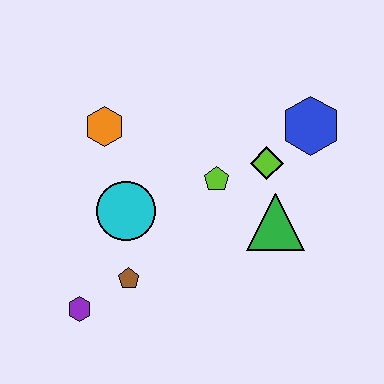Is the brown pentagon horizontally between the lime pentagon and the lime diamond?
No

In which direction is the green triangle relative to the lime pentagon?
The green triangle is to the right of the lime pentagon.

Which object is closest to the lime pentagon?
The lime diamond is closest to the lime pentagon.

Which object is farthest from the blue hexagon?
The purple hexagon is farthest from the blue hexagon.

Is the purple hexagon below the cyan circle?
Yes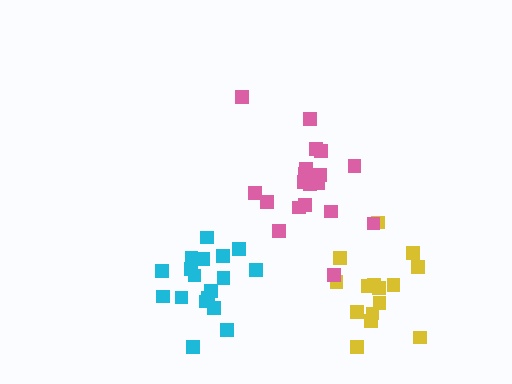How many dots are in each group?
Group 1: 18 dots, Group 2: 15 dots, Group 3: 19 dots (52 total).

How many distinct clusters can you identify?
There are 3 distinct clusters.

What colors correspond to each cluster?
The clusters are colored: cyan, yellow, pink.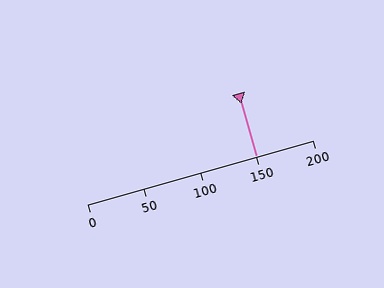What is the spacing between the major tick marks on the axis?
The major ticks are spaced 50 apart.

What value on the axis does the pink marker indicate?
The marker indicates approximately 150.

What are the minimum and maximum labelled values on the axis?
The axis runs from 0 to 200.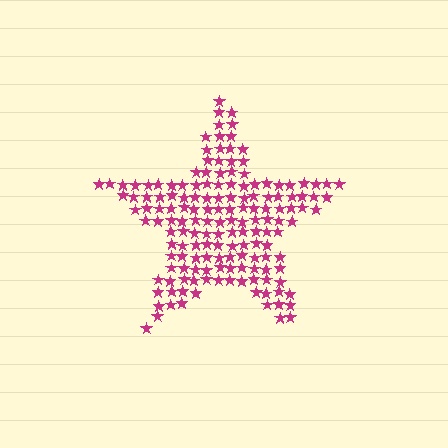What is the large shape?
The large shape is a star.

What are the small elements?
The small elements are stars.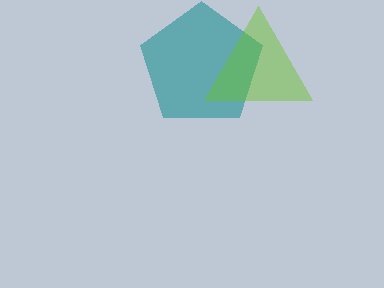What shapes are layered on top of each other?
The layered shapes are: a teal pentagon, a lime triangle.